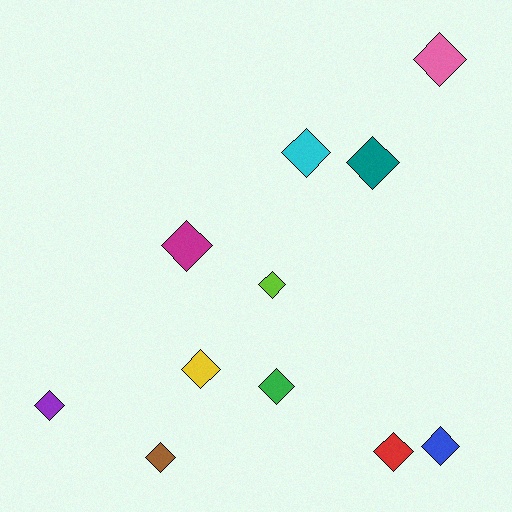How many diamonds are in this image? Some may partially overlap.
There are 11 diamonds.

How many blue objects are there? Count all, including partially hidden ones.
There is 1 blue object.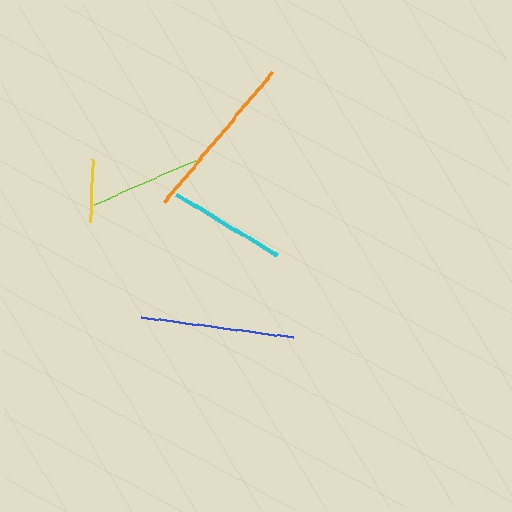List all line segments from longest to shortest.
From longest to shortest: orange, blue, cyan, lime, yellow.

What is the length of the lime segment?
The lime segment is approximately 111 pixels long.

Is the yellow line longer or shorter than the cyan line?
The cyan line is longer than the yellow line.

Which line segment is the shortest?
The yellow line is the shortest at approximately 63 pixels.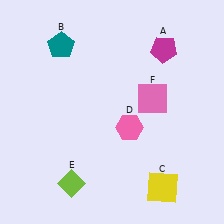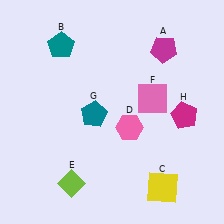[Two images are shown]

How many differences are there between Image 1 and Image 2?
There are 2 differences between the two images.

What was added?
A teal pentagon (G), a magenta pentagon (H) were added in Image 2.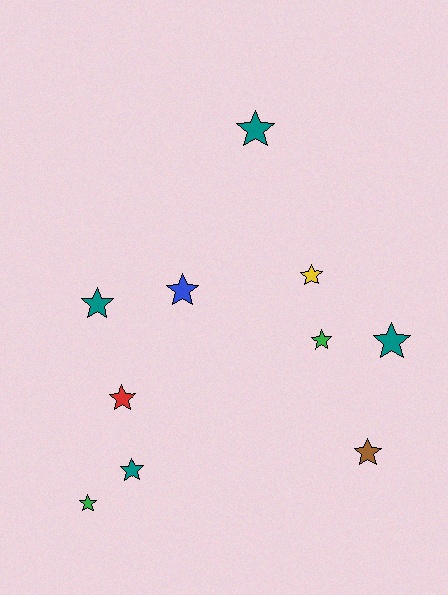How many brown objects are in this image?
There is 1 brown object.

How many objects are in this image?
There are 10 objects.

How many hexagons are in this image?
There are no hexagons.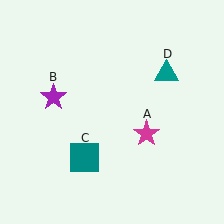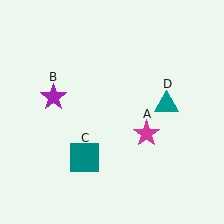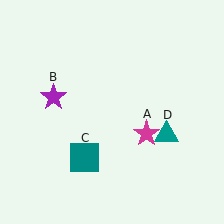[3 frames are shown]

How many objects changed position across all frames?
1 object changed position: teal triangle (object D).